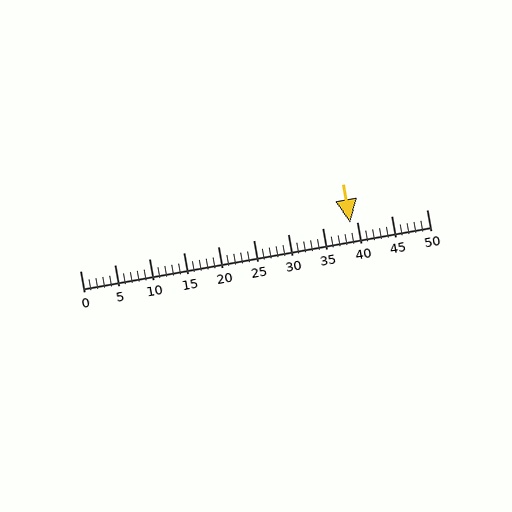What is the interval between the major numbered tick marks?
The major tick marks are spaced 5 units apart.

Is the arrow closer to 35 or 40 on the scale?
The arrow is closer to 40.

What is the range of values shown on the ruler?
The ruler shows values from 0 to 50.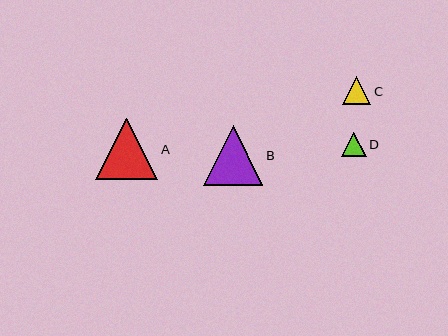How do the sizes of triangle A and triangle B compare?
Triangle A and triangle B are approximately the same size.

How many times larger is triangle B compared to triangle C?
Triangle B is approximately 2.1 times the size of triangle C.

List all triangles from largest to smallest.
From largest to smallest: A, B, C, D.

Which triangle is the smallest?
Triangle D is the smallest with a size of approximately 25 pixels.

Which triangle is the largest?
Triangle A is the largest with a size of approximately 62 pixels.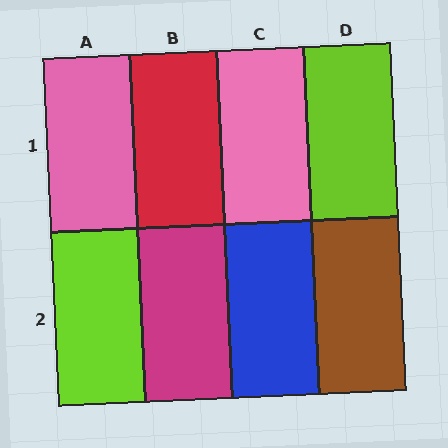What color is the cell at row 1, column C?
Pink.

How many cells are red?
1 cell is red.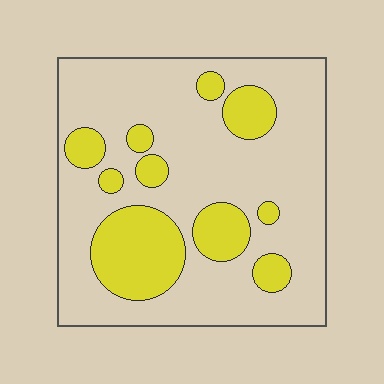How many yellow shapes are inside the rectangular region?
10.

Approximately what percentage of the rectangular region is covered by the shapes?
Approximately 25%.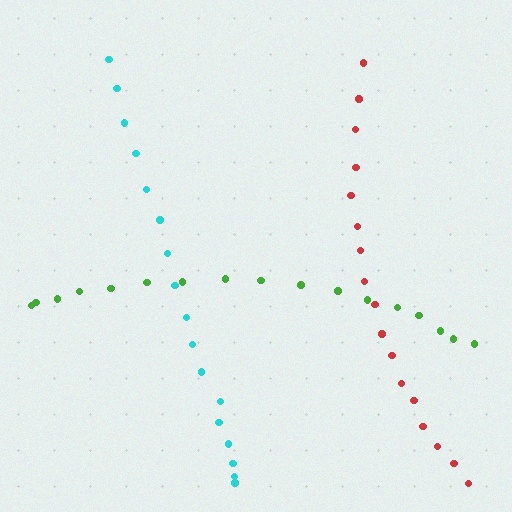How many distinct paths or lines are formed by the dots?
There are 3 distinct paths.